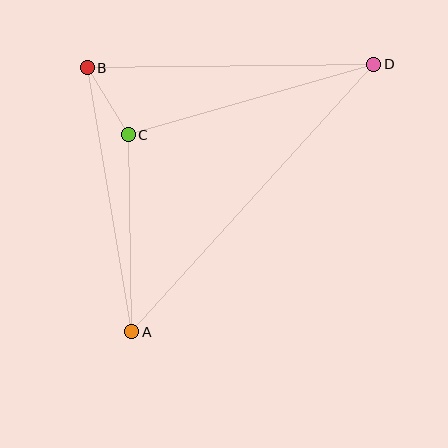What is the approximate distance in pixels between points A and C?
The distance between A and C is approximately 197 pixels.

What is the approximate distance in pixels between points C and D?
The distance between C and D is approximately 255 pixels.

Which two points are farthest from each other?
Points A and D are farthest from each other.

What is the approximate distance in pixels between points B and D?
The distance between B and D is approximately 286 pixels.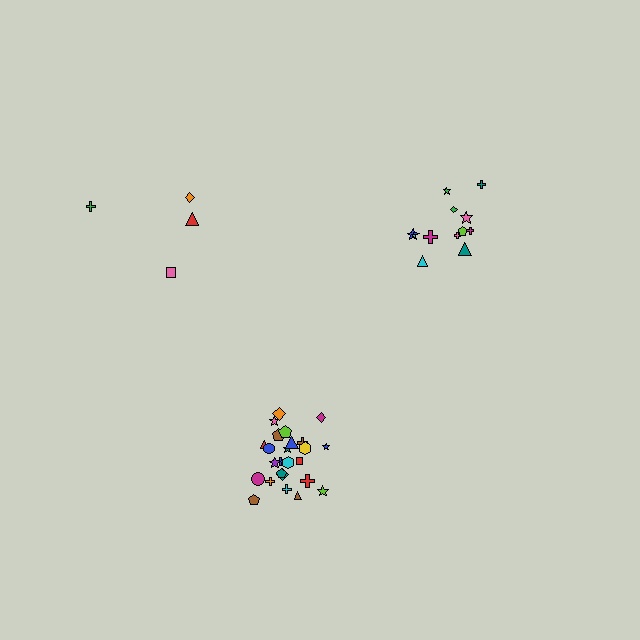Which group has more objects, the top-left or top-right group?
The top-right group.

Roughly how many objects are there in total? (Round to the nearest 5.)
Roughly 40 objects in total.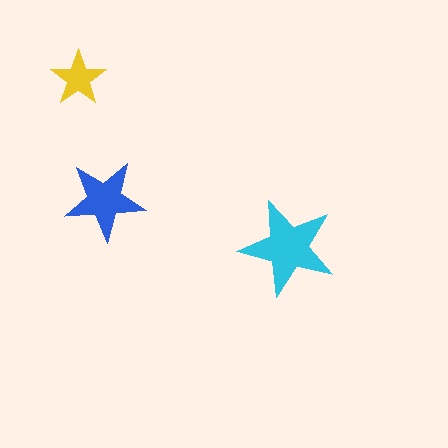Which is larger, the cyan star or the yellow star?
The cyan one.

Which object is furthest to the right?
The cyan star is rightmost.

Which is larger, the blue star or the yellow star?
The blue one.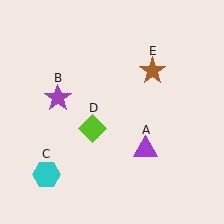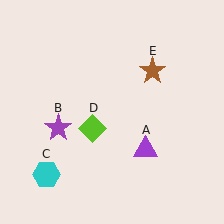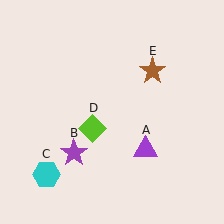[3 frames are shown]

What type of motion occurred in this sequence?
The purple star (object B) rotated counterclockwise around the center of the scene.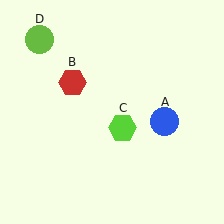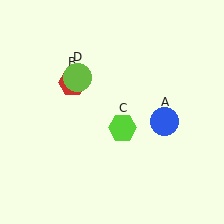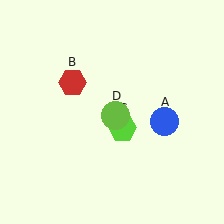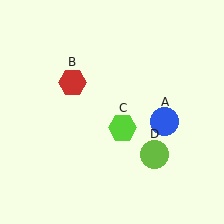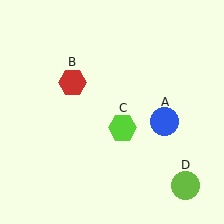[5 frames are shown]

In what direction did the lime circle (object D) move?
The lime circle (object D) moved down and to the right.